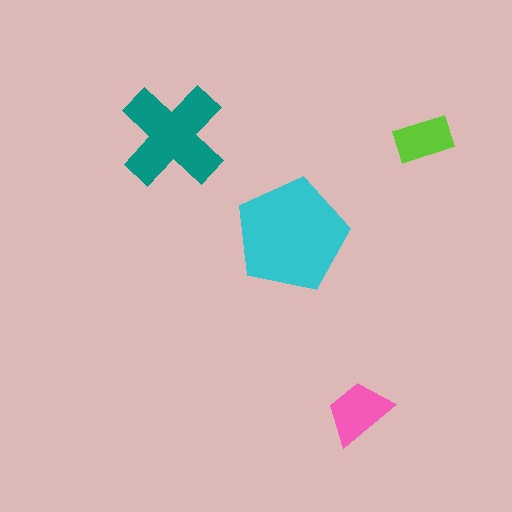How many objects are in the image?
There are 4 objects in the image.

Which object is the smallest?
The lime rectangle.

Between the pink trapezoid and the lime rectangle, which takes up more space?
The pink trapezoid.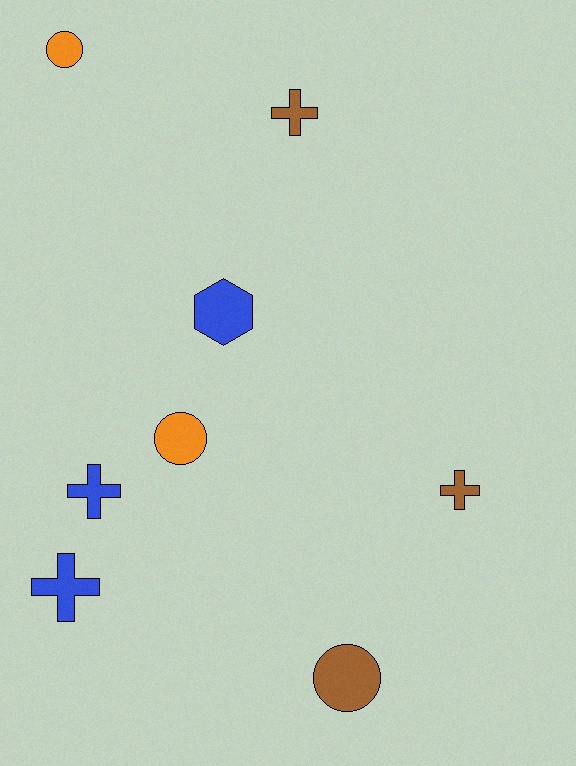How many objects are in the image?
There are 8 objects.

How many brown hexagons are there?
There are no brown hexagons.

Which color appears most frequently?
Brown, with 3 objects.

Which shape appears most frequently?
Cross, with 4 objects.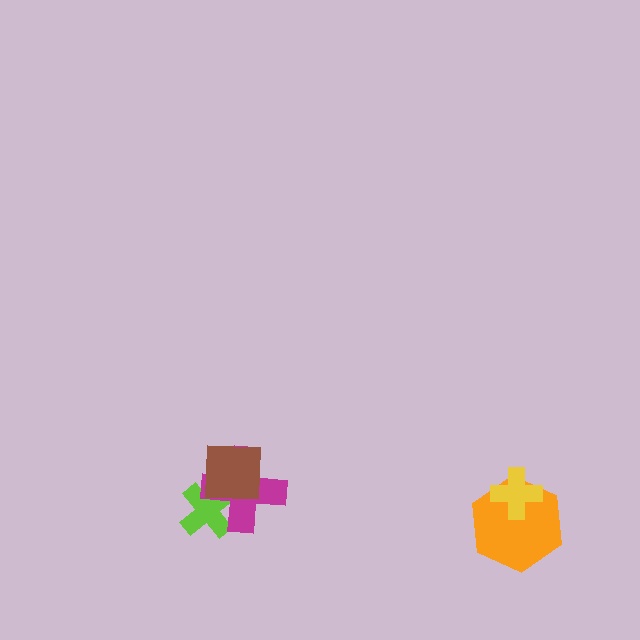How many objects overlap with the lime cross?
2 objects overlap with the lime cross.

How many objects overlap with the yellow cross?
1 object overlaps with the yellow cross.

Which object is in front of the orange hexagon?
The yellow cross is in front of the orange hexagon.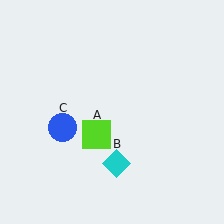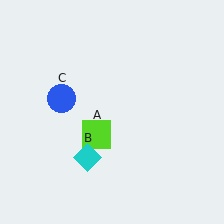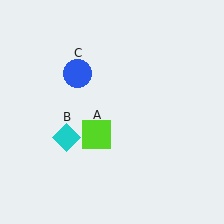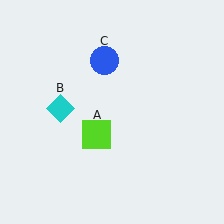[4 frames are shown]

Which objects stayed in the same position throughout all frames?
Lime square (object A) remained stationary.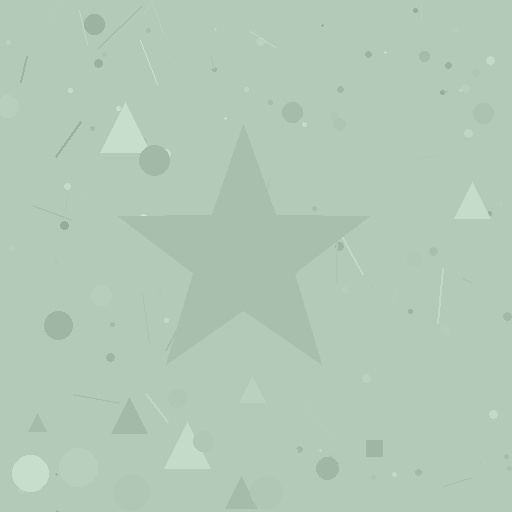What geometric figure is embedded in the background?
A star is embedded in the background.